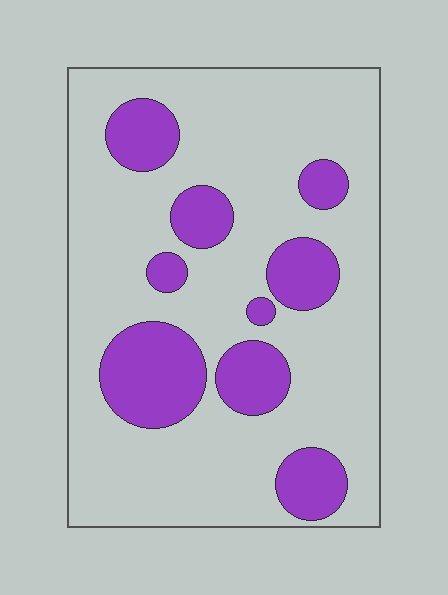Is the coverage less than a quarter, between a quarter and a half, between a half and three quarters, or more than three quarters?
Less than a quarter.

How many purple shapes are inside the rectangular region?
9.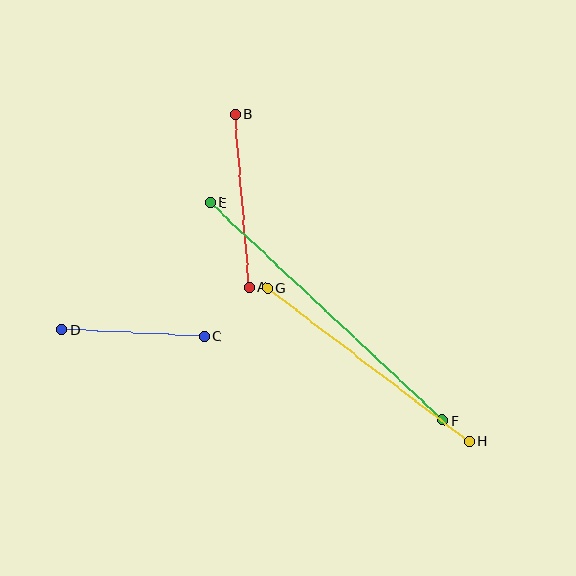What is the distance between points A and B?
The distance is approximately 174 pixels.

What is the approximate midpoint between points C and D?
The midpoint is at approximately (133, 333) pixels.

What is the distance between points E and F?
The distance is approximately 319 pixels.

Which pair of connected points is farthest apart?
Points E and F are farthest apart.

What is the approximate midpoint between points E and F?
The midpoint is at approximately (327, 311) pixels.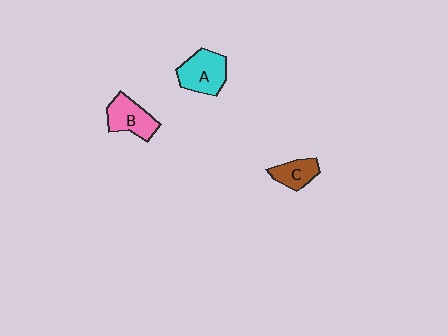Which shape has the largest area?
Shape A (cyan).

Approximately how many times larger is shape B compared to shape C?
Approximately 1.4 times.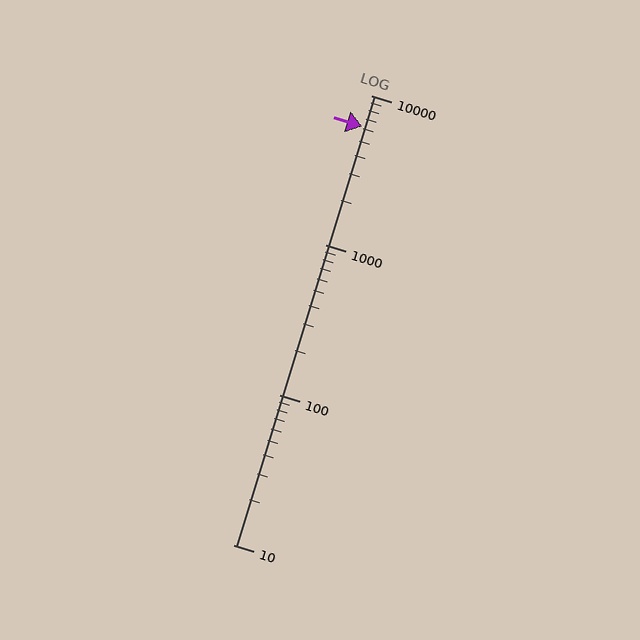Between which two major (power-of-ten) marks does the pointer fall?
The pointer is between 1000 and 10000.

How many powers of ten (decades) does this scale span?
The scale spans 3 decades, from 10 to 10000.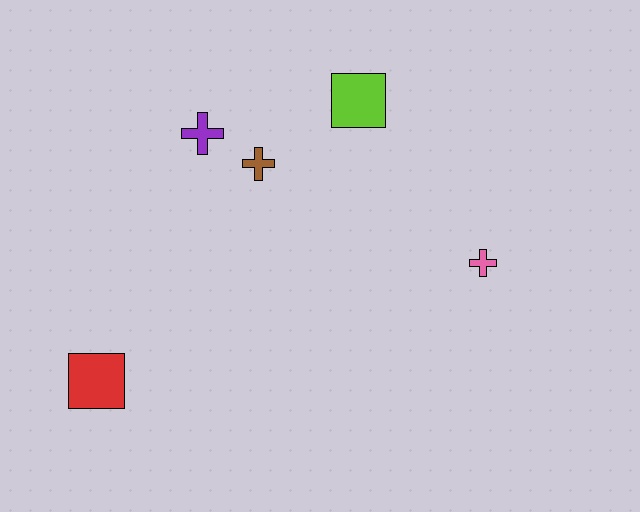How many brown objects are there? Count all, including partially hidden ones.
There is 1 brown object.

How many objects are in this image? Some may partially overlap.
There are 5 objects.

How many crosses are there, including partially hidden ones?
There are 3 crosses.